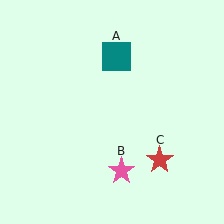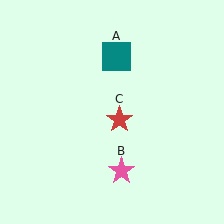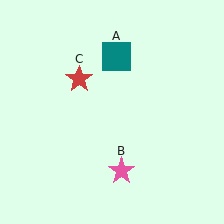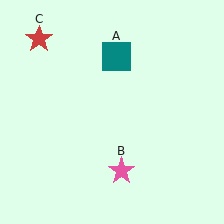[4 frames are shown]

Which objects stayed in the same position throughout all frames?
Teal square (object A) and pink star (object B) remained stationary.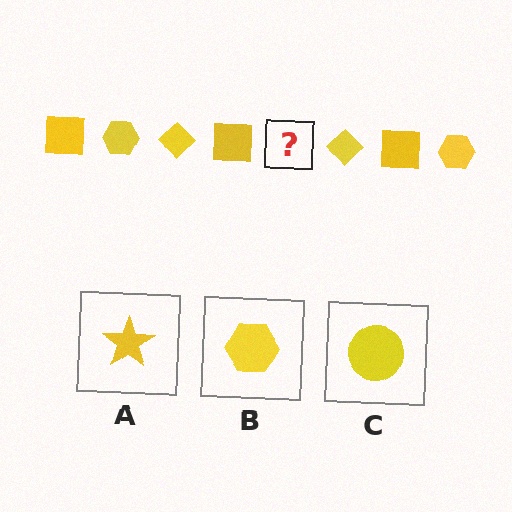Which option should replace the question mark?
Option B.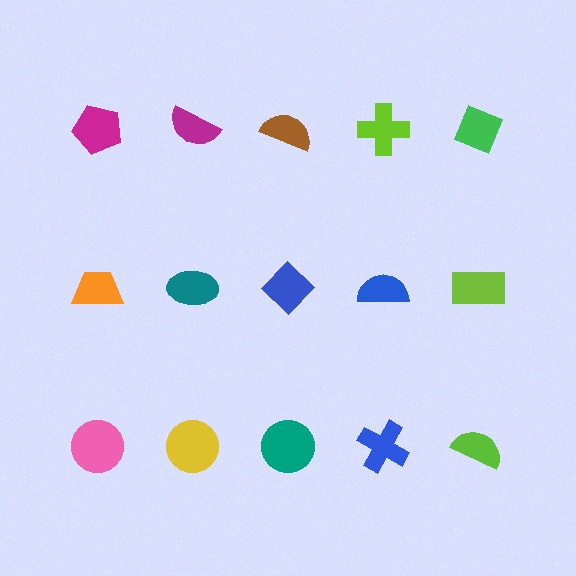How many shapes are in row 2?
5 shapes.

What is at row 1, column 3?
A brown semicircle.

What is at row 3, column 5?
A lime semicircle.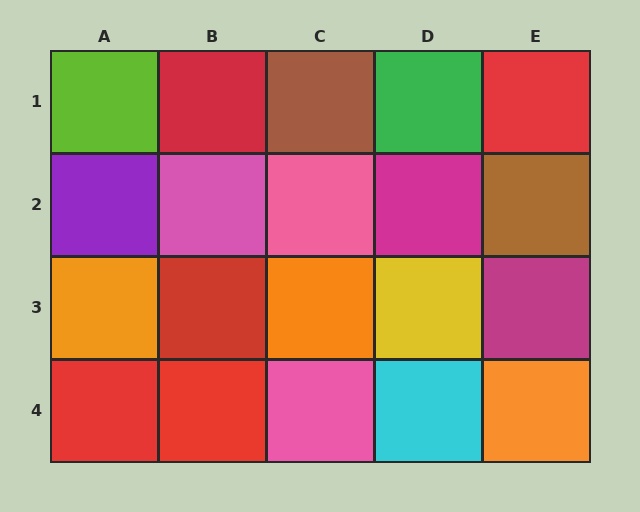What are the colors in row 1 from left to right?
Lime, red, brown, green, red.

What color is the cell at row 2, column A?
Purple.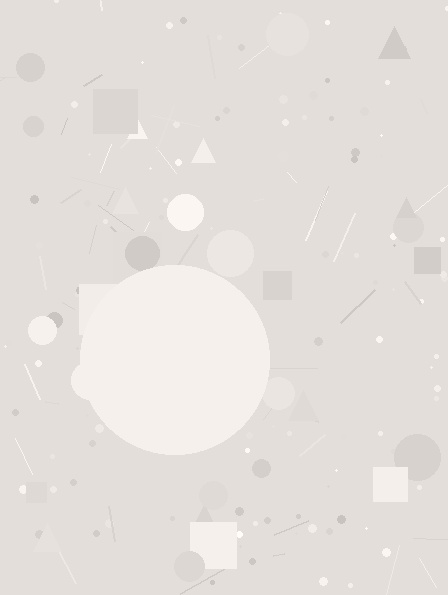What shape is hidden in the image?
A circle is hidden in the image.